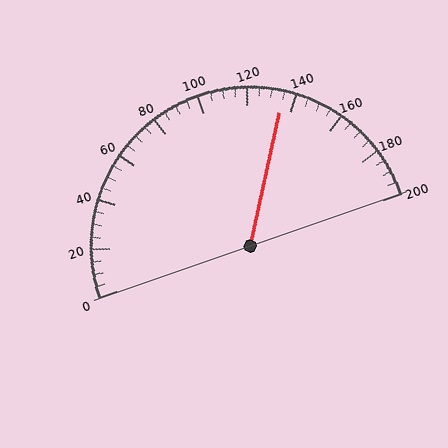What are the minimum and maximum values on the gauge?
The gauge ranges from 0 to 200.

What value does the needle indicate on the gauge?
The needle indicates approximately 135.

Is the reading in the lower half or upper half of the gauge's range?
The reading is in the upper half of the range (0 to 200).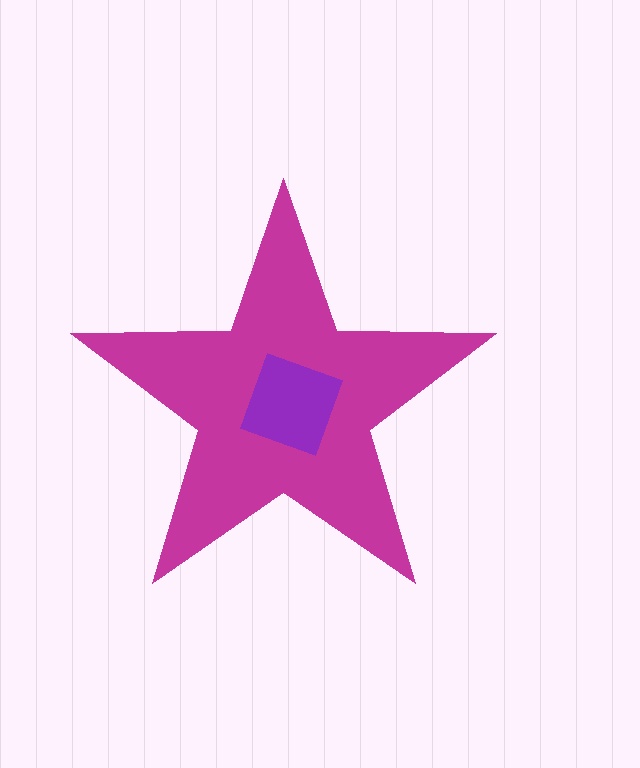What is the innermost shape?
The purple square.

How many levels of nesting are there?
2.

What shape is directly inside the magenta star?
The purple square.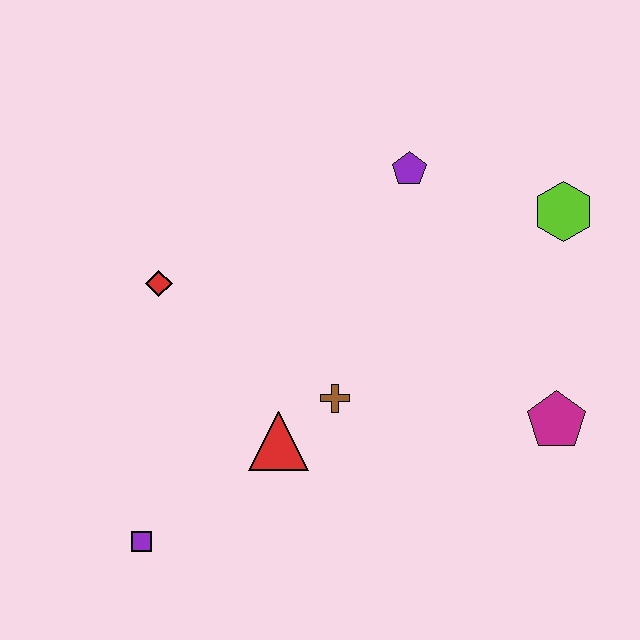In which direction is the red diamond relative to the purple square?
The red diamond is above the purple square.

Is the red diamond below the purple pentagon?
Yes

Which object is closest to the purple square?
The red triangle is closest to the purple square.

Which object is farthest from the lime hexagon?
The purple square is farthest from the lime hexagon.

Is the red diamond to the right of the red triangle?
No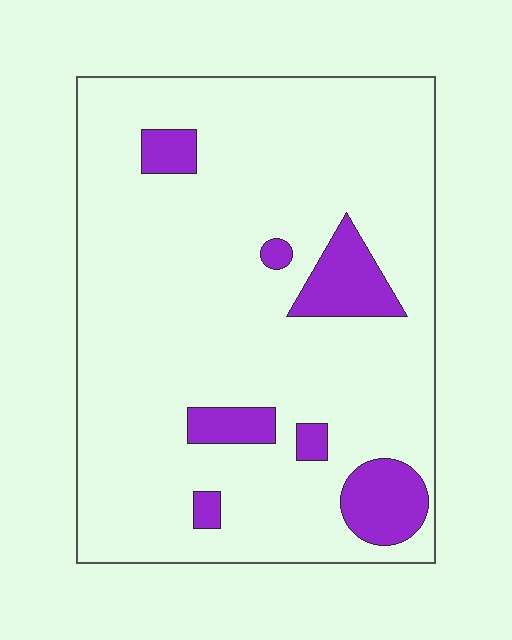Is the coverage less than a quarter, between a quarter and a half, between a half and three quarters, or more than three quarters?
Less than a quarter.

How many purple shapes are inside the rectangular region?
7.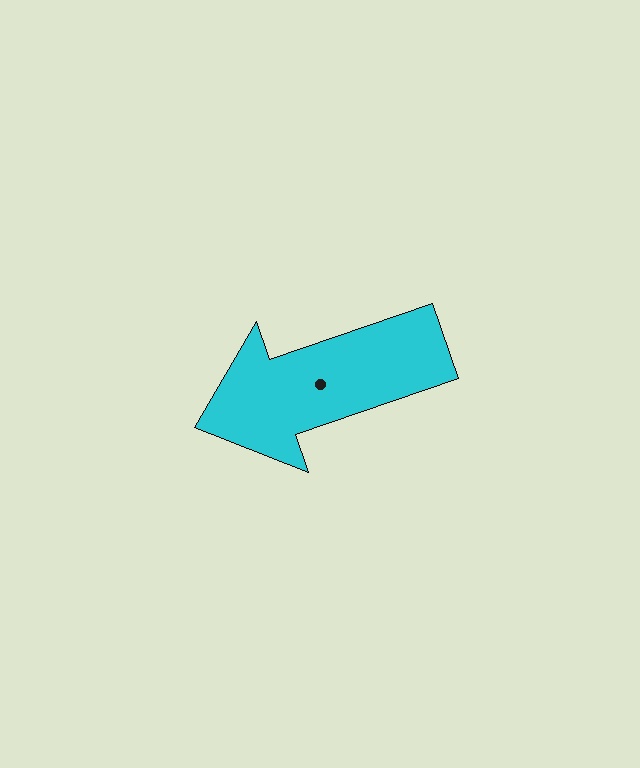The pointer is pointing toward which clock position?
Roughly 8 o'clock.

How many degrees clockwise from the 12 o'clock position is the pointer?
Approximately 251 degrees.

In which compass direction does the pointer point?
West.